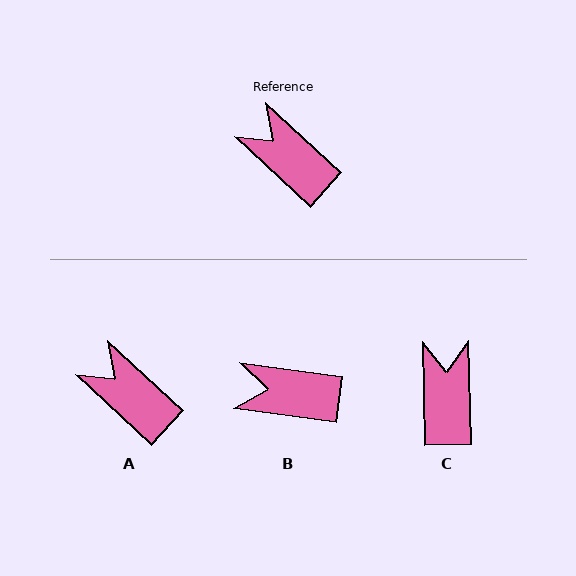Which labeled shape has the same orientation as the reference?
A.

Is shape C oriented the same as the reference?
No, it is off by about 46 degrees.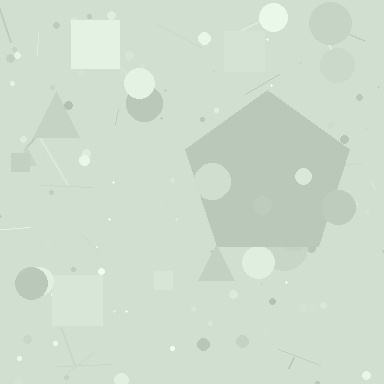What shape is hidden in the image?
A pentagon is hidden in the image.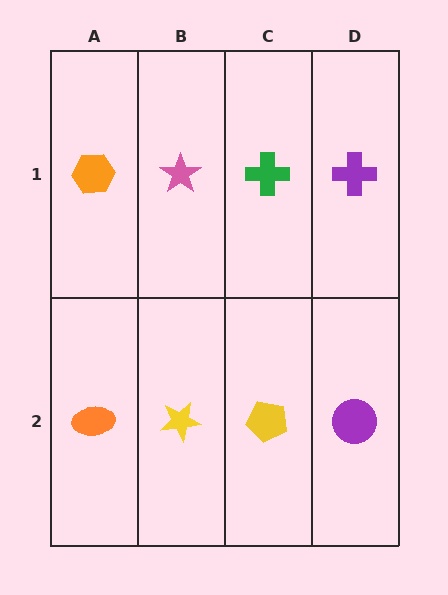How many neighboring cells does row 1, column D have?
2.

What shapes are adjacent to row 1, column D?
A purple circle (row 2, column D), a green cross (row 1, column C).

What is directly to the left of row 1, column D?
A green cross.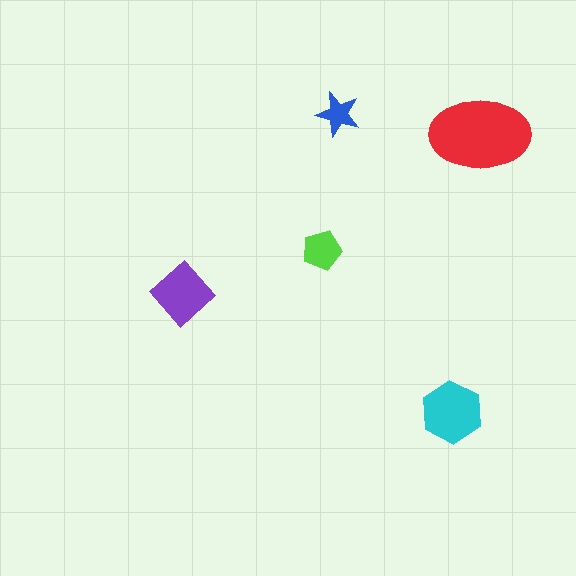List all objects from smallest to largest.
The blue star, the lime pentagon, the purple diamond, the cyan hexagon, the red ellipse.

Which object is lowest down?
The cyan hexagon is bottommost.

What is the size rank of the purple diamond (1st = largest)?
3rd.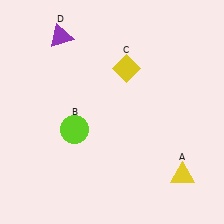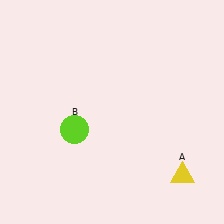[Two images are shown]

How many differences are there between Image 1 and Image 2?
There are 2 differences between the two images.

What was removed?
The purple triangle (D), the yellow diamond (C) were removed in Image 2.